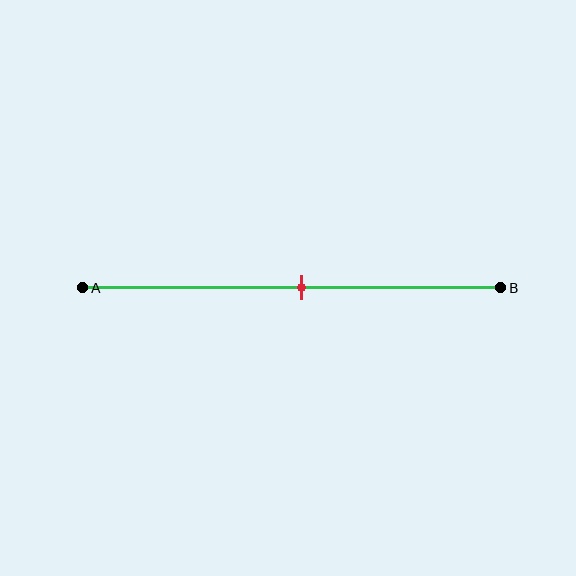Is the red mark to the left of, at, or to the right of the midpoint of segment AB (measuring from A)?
The red mark is approximately at the midpoint of segment AB.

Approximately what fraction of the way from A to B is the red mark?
The red mark is approximately 55% of the way from A to B.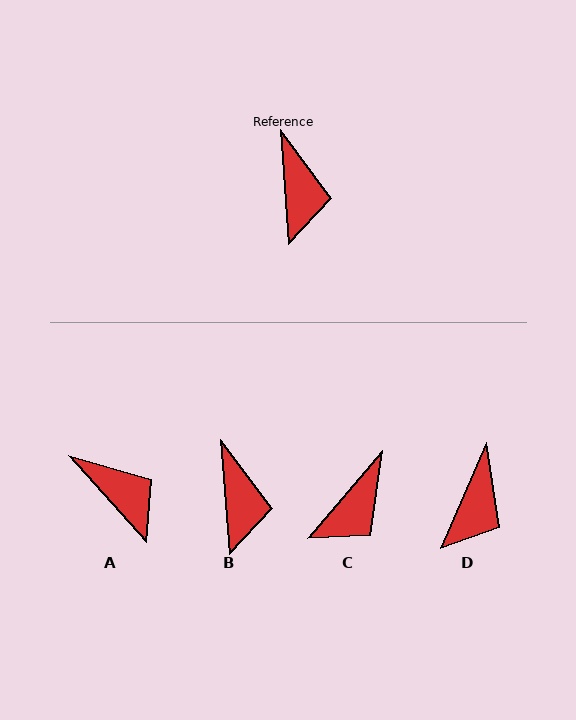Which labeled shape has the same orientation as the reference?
B.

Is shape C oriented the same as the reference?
No, it is off by about 44 degrees.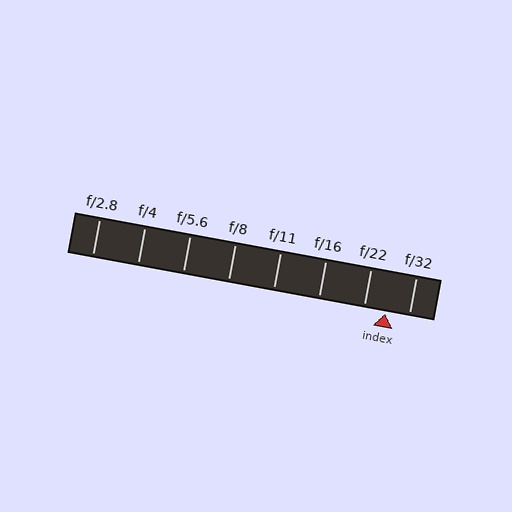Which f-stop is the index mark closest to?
The index mark is closest to f/22.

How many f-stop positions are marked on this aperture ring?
There are 8 f-stop positions marked.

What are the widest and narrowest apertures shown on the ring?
The widest aperture shown is f/2.8 and the narrowest is f/32.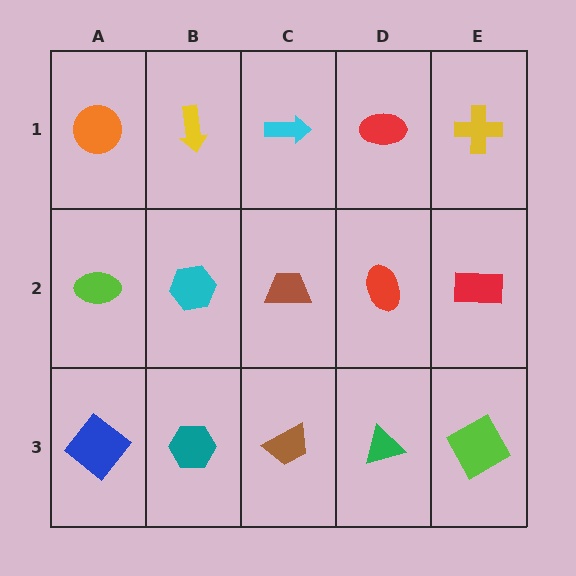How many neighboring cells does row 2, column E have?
3.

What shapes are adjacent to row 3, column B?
A cyan hexagon (row 2, column B), a blue diamond (row 3, column A), a brown trapezoid (row 3, column C).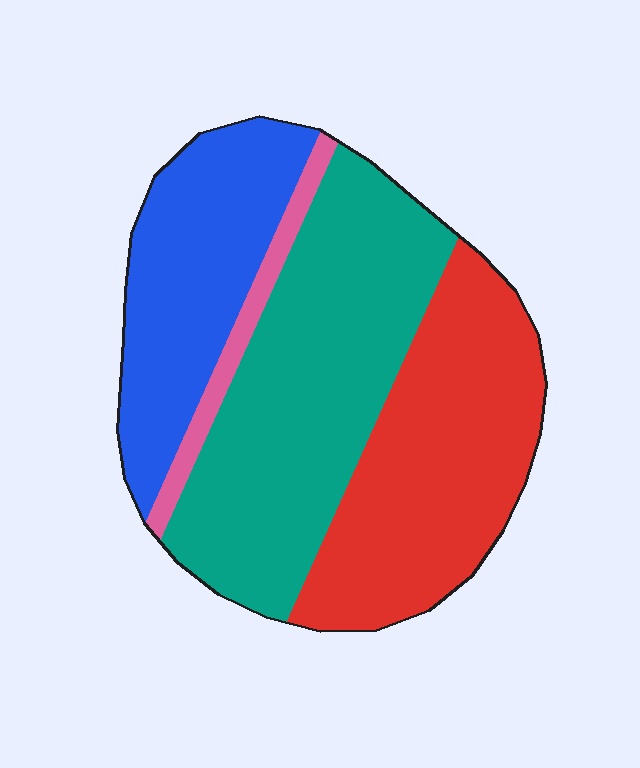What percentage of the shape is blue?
Blue takes up less than a quarter of the shape.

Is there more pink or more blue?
Blue.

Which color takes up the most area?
Teal, at roughly 40%.